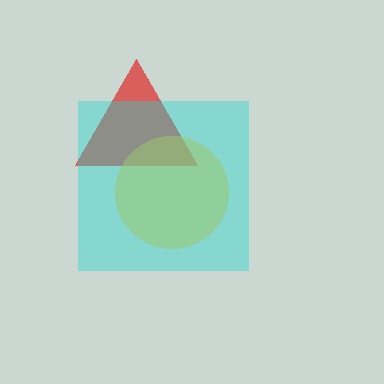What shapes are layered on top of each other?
The layered shapes are: a red triangle, a yellow circle, a cyan square.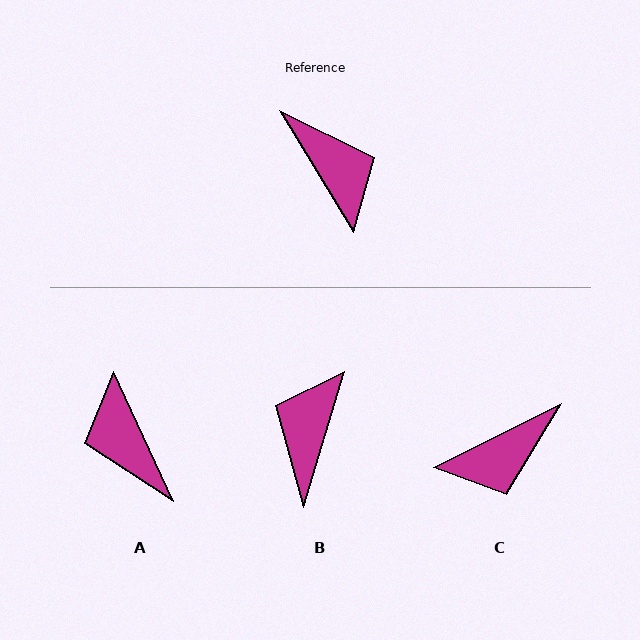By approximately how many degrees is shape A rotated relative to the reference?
Approximately 174 degrees counter-clockwise.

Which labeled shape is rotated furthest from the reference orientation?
A, about 174 degrees away.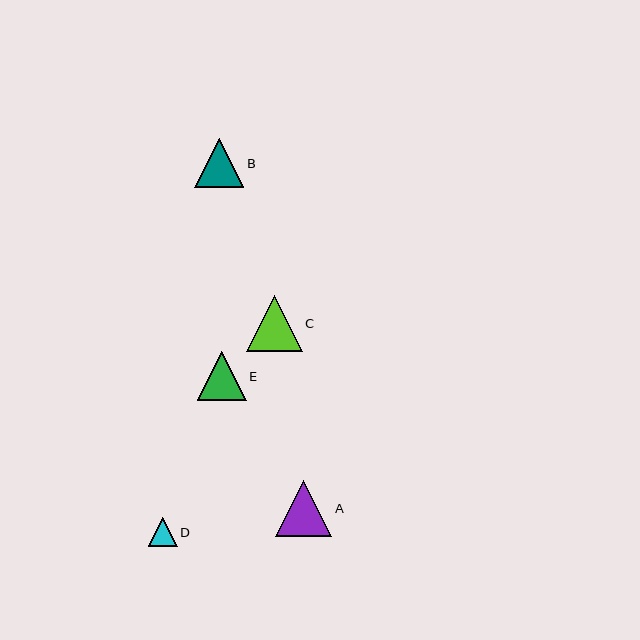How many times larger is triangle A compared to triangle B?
Triangle A is approximately 1.1 times the size of triangle B.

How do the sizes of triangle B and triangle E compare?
Triangle B and triangle E are approximately the same size.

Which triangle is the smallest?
Triangle D is the smallest with a size of approximately 29 pixels.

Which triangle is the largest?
Triangle C is the largest with a size of approximately 56 pixels.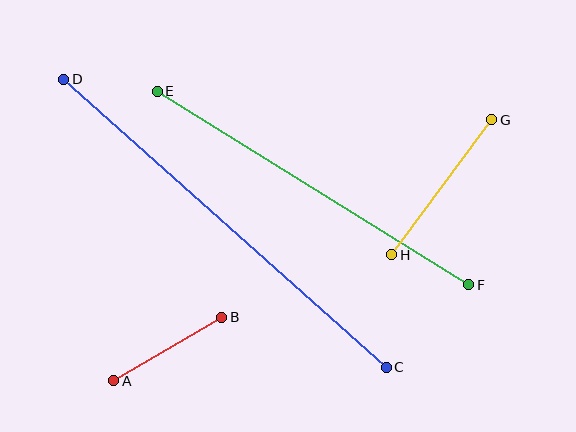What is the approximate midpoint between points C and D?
The midpoint is at approximately (225, 223) pixels.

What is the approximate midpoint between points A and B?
The midpoint is at approximately (168, 349) pixels.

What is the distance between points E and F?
The distance is approximately 367 pixels.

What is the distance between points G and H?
The distance is approximately 168 pixels.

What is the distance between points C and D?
The distance is approximately 433 pixels.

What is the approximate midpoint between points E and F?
The midpoint is at approximately (313, 188) pixels.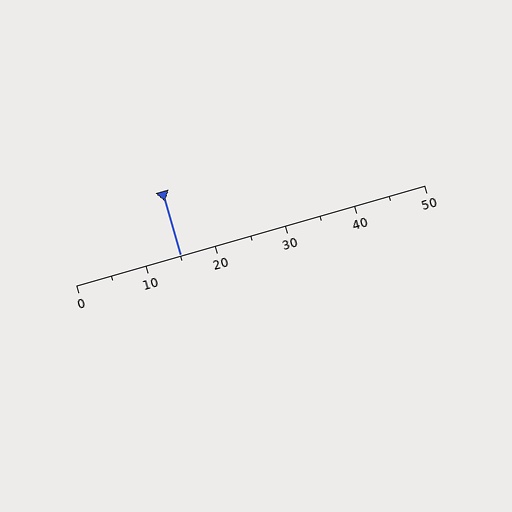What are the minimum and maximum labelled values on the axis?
The axis runs from 0 to 50.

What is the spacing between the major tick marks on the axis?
The major ticks are spaced 10 apart.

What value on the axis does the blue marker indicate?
The marker indicates approximately 15.